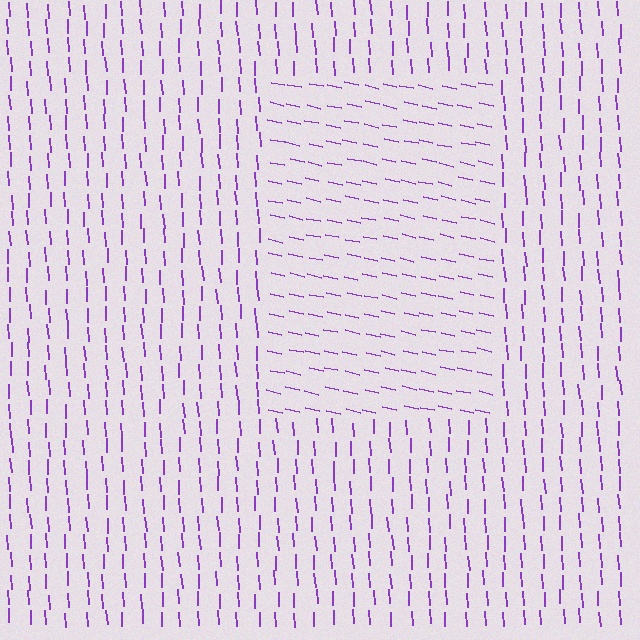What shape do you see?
I see a rectangle.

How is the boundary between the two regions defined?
The boundary is defined purely by a change in line orientation (approximately 74 degrees difference). All lines are the same color and thickness.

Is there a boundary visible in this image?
Yes, there is a texture boundary formed by a change in line orientation.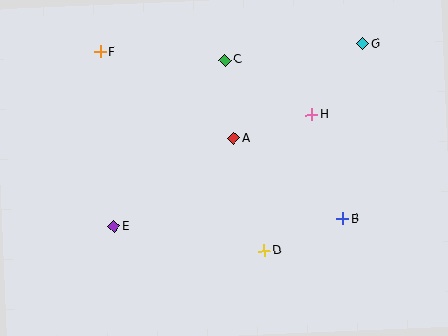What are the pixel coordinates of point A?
Point A is at (234, 138).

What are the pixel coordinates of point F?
Point F is at (100, 52).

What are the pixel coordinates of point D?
Point D is at (264, 250).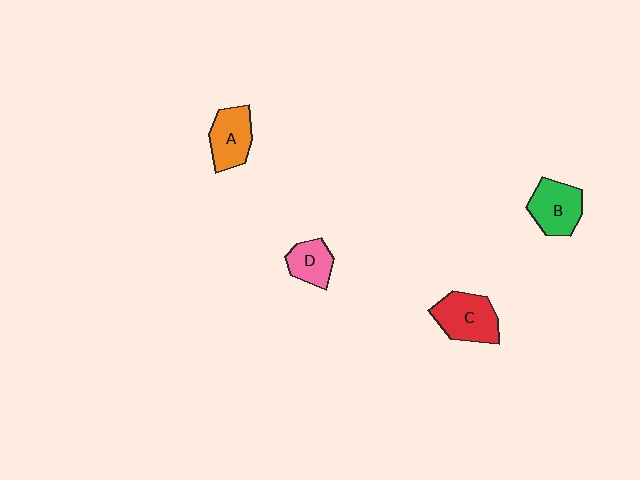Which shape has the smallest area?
Shape D (pink).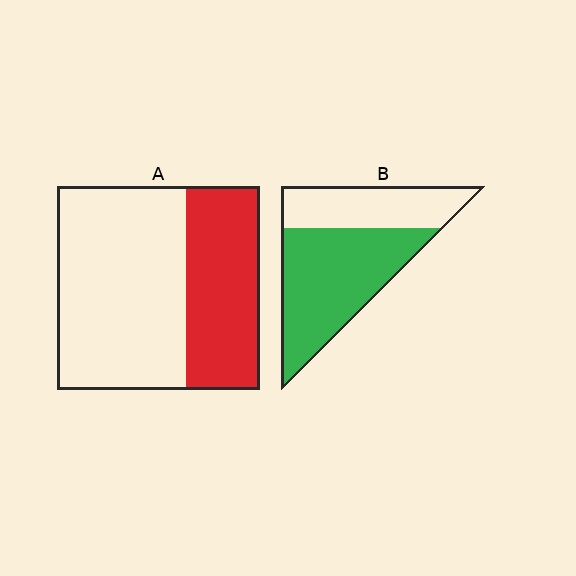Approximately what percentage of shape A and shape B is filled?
A is approximately 35% and B is approximately 65%.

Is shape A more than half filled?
No.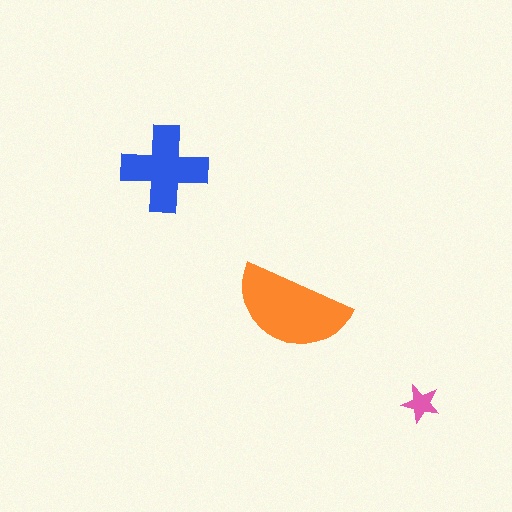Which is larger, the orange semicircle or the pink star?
The orange semicircle.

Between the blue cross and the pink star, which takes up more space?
The blue cross.